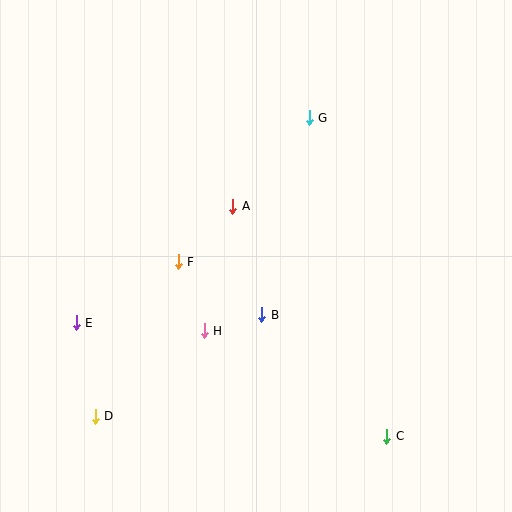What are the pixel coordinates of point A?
Point A is at (233, 206).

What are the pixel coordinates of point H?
Point H is at (204, 331).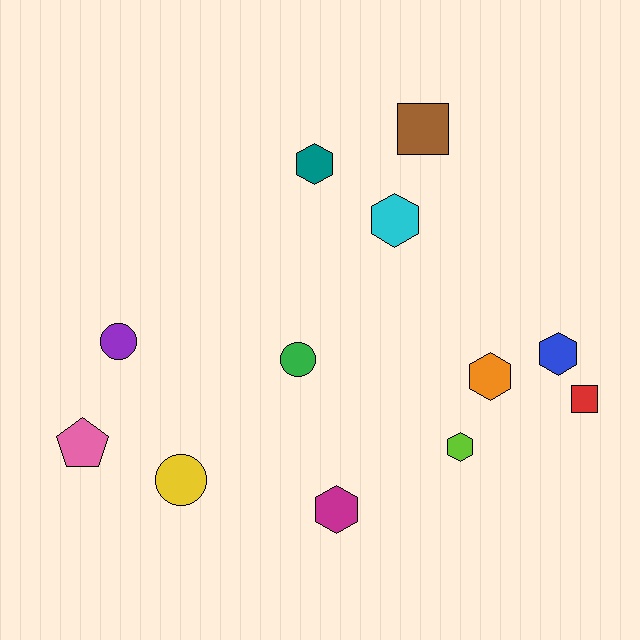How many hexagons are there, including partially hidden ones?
There are 6 hexagons.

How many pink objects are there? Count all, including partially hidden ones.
There is 1 pink object.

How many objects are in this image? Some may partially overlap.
There are 12 objects.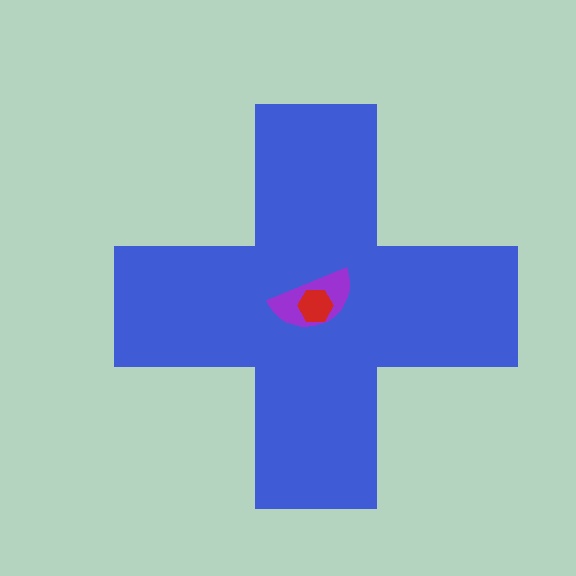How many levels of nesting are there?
3.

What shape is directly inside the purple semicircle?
The red hexagon.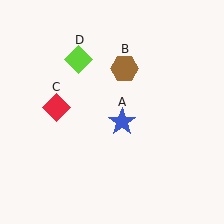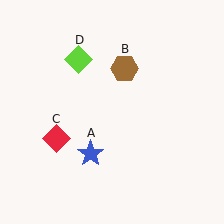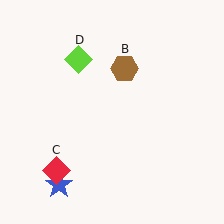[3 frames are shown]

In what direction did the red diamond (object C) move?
The red diamond (object C) moved down.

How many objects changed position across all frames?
2 objects changed position: blue star (object A), red diamond (object C).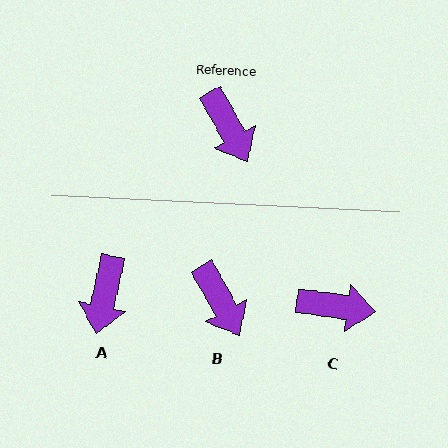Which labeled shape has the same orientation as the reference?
B.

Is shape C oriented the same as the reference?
No, it is off by about 53 degrees.